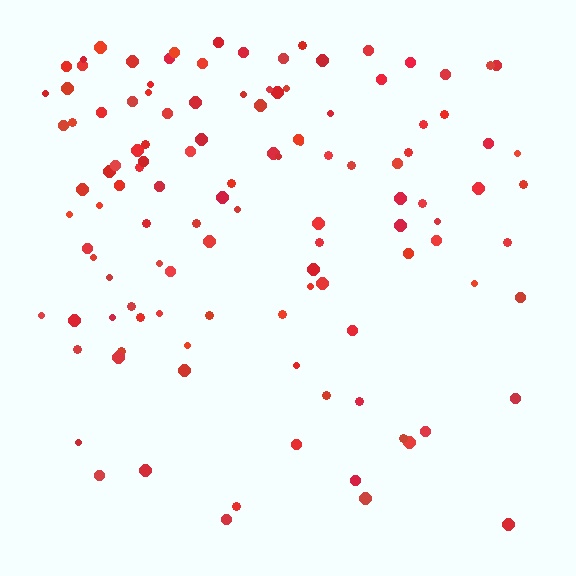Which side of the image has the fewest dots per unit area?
The bottom.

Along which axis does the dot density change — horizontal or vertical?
Vertical.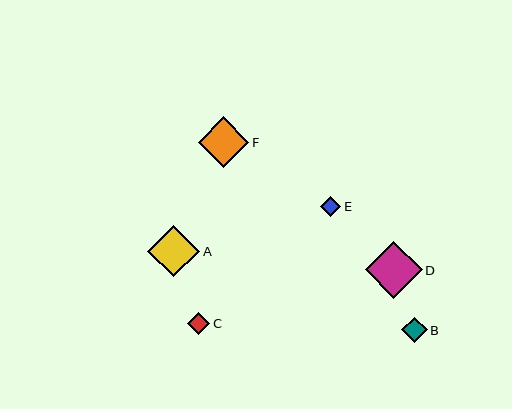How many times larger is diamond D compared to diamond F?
Diamond D is approximately 1.1 times the size of diamond F.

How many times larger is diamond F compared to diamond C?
Diamond F is approximately 2.3 times the size of diamond C.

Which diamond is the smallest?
Diamond E is the smallest with a size of approximately 20 pixels.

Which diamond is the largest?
Diamond D is the largest with a size of approximately 57 pixels.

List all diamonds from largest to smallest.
From largest to smallest: D, A, F, B, C, E.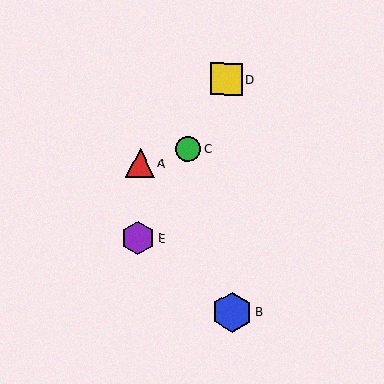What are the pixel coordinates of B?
Object B is at (232, 312).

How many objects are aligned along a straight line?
3 objects (C, D, E) are aligned along a straight line.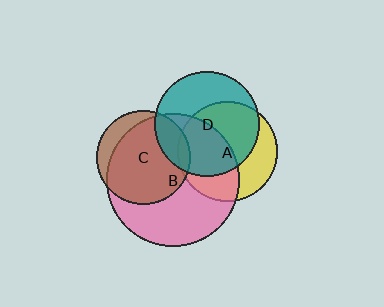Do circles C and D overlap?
Yes.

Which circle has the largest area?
Circle B (pink).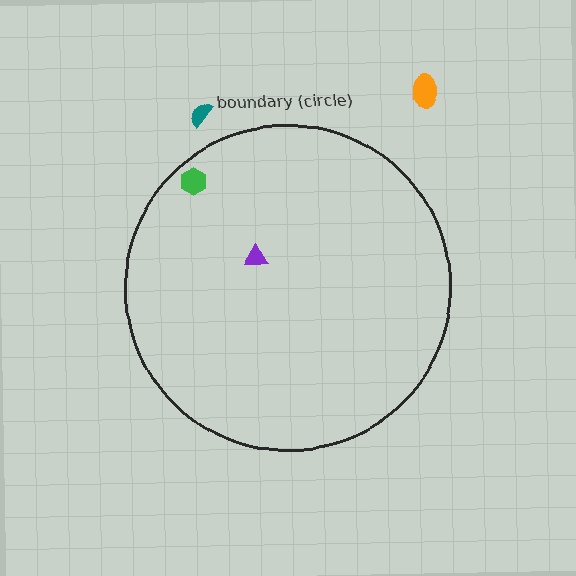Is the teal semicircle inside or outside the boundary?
Outside.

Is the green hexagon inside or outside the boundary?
Inside.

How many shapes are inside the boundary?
2 inside, 2 outside.